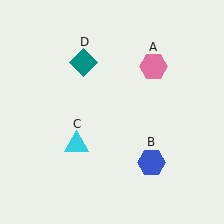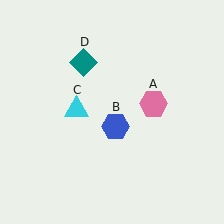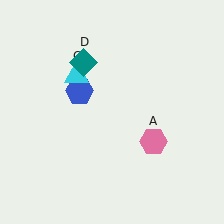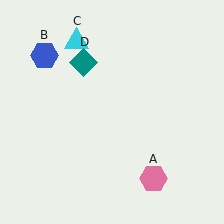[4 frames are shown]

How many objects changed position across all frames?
3 objects changed position: pink hexagon (object A), blue hexagon (object B), cyan triangle (object C).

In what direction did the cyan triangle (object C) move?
The cyan triangle (object C) moved up.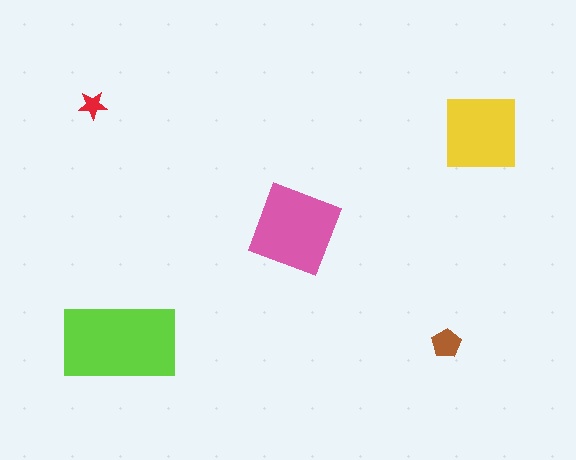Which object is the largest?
The lime rectangle.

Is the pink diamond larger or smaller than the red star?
Larger.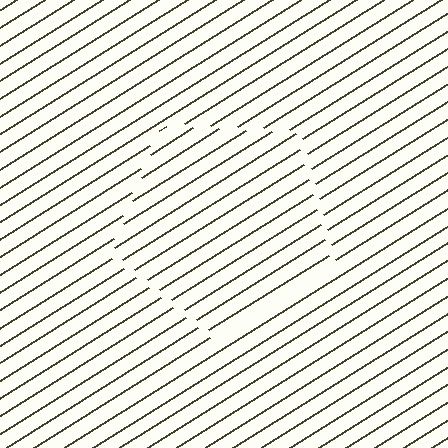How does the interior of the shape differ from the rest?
The interior of the shape contains the same grating, shifted by half a period — the contour is defined by the phase discontinuity where line-ends from the inner and outer gratings abut.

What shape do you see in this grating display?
An illusory pentagon. The interior of the shape contains the same grating, shifted by half a period — the contour is defined by the phase discontinuity where line-ends from the inner and outer gratings abut.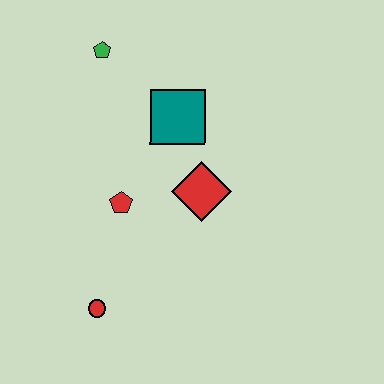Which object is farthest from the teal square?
The red circle is farthest from the teal square.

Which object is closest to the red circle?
The red pentagon is closest to the red circle.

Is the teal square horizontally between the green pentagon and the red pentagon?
No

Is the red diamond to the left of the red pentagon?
No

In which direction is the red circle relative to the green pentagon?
The red circle is below the green pentagon.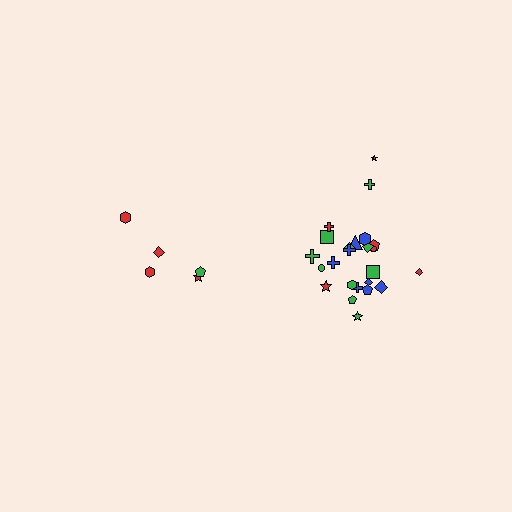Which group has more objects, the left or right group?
The right group.